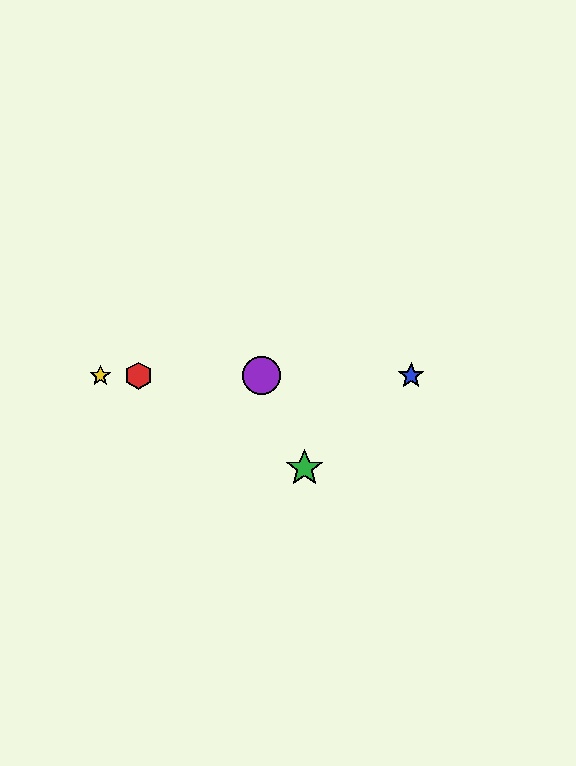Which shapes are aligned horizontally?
The red hexagon, the blue star, the yellow star, the purple circle are aligned horizontally.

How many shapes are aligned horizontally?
4 shapes (the red hexagon, the blue star, the yellow star, the purple circle) are aligned horizontally.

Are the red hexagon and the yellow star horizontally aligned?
Yes, both are at y≈376.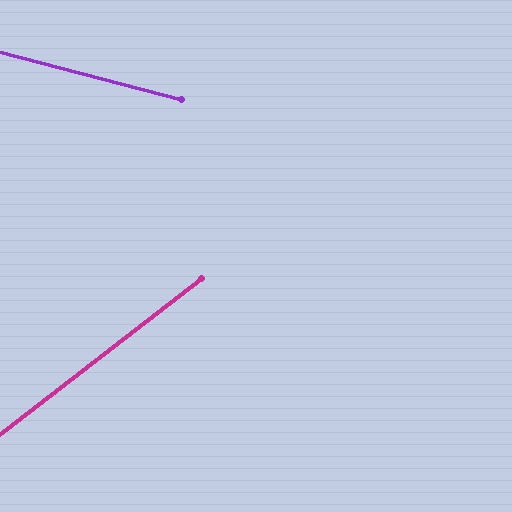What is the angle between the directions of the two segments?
Approximately 52 degrees.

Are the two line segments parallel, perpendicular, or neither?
Neither parallel nor perpendicular — they differ by about 52°.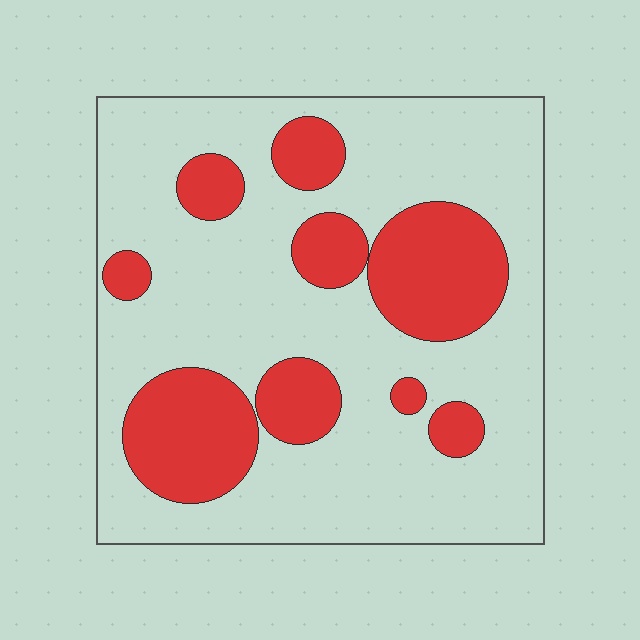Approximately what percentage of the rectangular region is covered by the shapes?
Approximately 25%.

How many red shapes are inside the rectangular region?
9.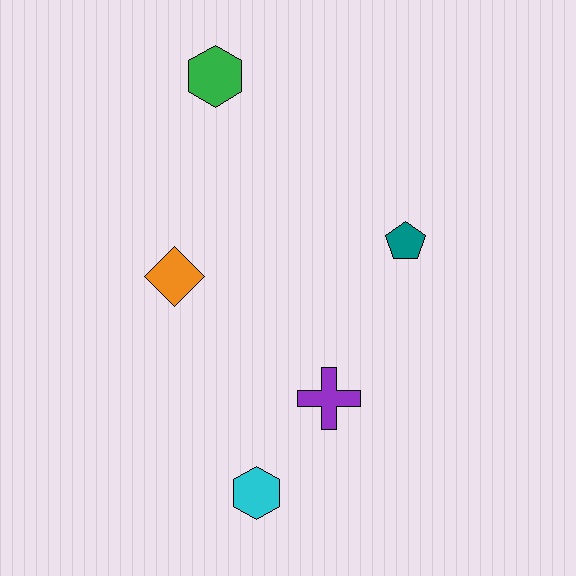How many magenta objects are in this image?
There are no magenta objects.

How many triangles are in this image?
There are no triangles.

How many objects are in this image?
There are 5 objects.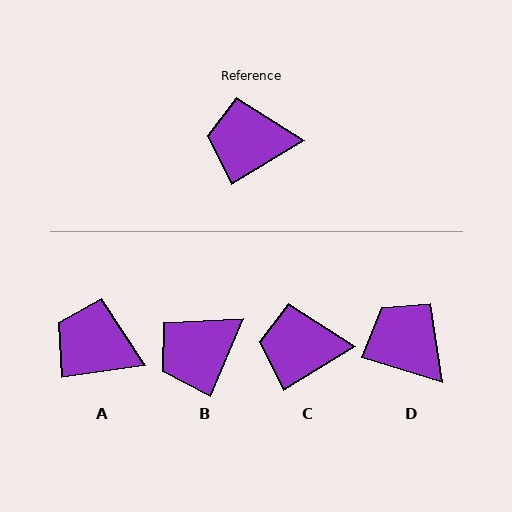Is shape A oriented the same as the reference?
No, it is off by about 23 degrees.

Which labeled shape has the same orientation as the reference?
C.